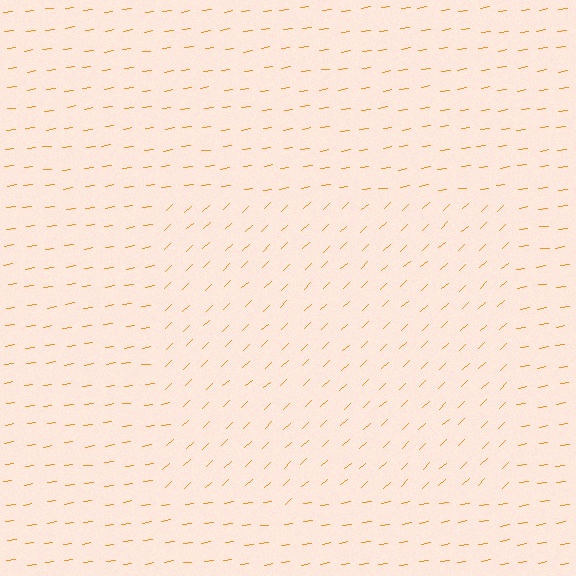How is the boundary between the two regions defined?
The boundary is defined purely by a change in line orientation (approximately 35 degrees difference). All lines are the same color and thickness.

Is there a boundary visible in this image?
Yes, there is a texture boundary formed by a change in line orientation.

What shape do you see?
I see a rectangle.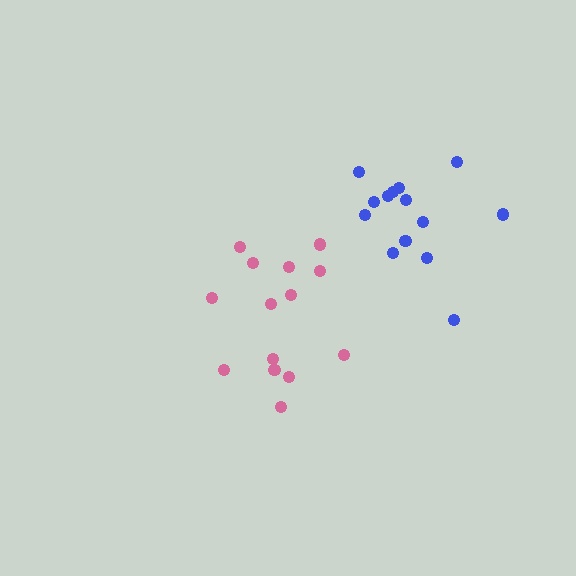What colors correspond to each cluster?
The clusters are colored: pink, blue.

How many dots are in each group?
Group 1: 14 dots, Group 2: 14 dots (28 total).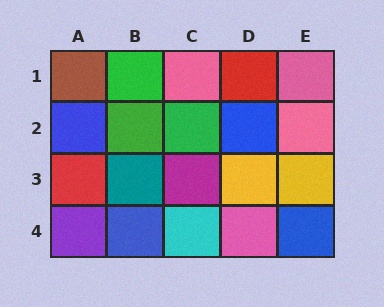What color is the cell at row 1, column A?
Brown.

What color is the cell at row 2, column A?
Blue.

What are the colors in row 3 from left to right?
Red, teal, magenta, yellow, yellow.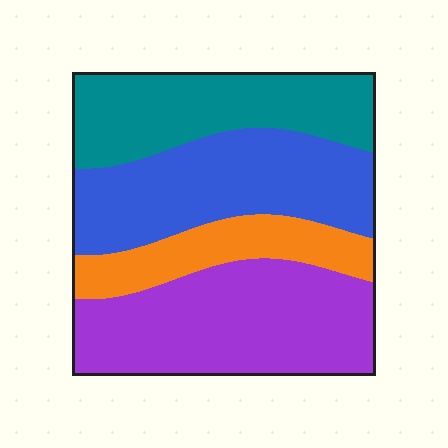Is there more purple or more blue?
Purple.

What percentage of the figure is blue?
Blue takes up about one quarter (1/4) of the figure.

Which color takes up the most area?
Purple, at roughly 35%.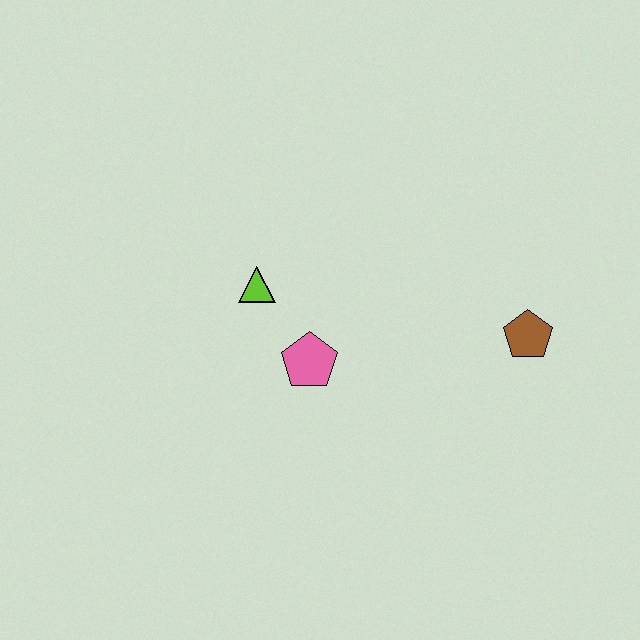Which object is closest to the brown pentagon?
The pink pentagon is closest to the brown pentagon.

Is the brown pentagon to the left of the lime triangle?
No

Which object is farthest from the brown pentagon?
The lime triangle is farthest from the brown pentagon.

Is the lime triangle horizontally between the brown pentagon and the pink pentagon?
No